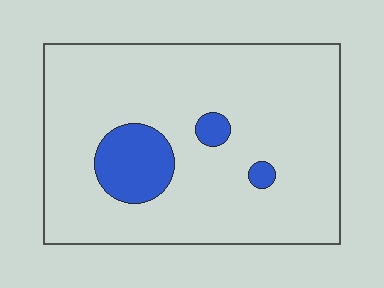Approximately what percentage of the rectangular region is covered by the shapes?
Approximately 10%.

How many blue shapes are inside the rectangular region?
3.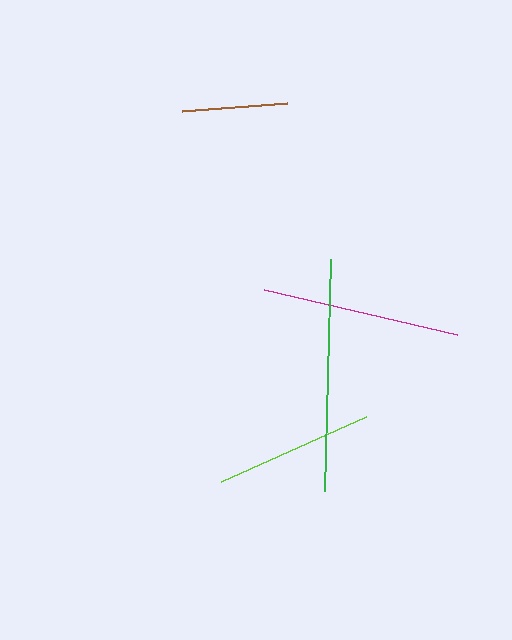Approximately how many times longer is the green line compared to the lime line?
The green line is approximately 1.5 times the length of the lime line.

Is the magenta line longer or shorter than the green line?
The green line is longer than the magenta line.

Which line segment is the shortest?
The brown line is the shortest at approximately 105 pixels.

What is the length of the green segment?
The green segment is approximately 233 pixels long.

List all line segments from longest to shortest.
From longest to shortest: green, magenta, lime, brown.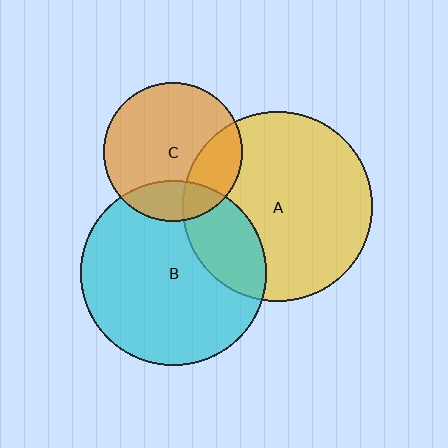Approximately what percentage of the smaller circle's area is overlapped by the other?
Approximately 25%.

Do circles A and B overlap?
Yes.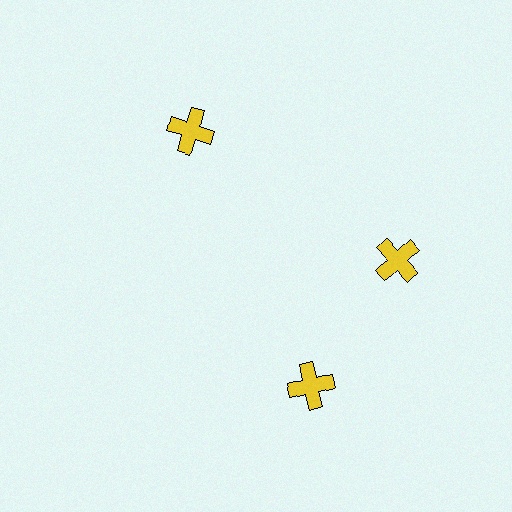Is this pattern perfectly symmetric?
No. The 3 yellow crosses are arranged in a ring, but one element near the 7 o'clock position is rotated out of alignment along the ring, breaking the 3-fold rotational symmetry.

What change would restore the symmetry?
The symmetry would be restored by rotating it back into even spacing with its neighbors so that all 3 crosses sit at equal angles and equal distance from the center.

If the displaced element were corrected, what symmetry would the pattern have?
It would have 3-fold rotational symmetry — the pattern would map onto itself every 120 degrees.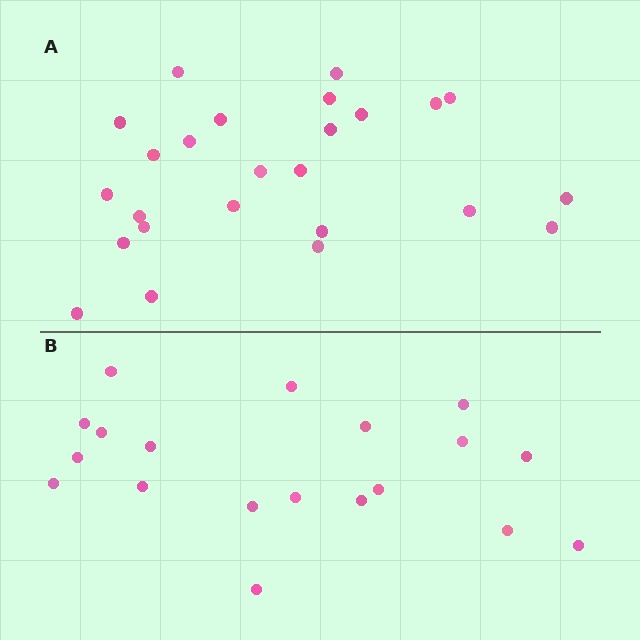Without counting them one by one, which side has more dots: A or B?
Region A (the top region) has more dots.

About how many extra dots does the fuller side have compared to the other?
Region A has about 6 more dots than region B.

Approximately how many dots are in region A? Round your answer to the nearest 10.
About 20 dots. (The exact count is 25, which rounds to 20.)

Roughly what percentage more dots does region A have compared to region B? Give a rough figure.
About 30% more.